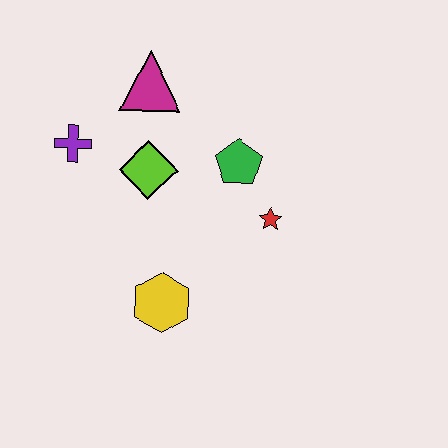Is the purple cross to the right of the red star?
No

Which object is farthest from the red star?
The purple cross is farthest from the red star.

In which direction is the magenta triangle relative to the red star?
The magenta triangle is above the red star.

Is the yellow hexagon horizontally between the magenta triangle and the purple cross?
No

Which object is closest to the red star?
The green pentagon is closest to the red star.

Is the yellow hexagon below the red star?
Yes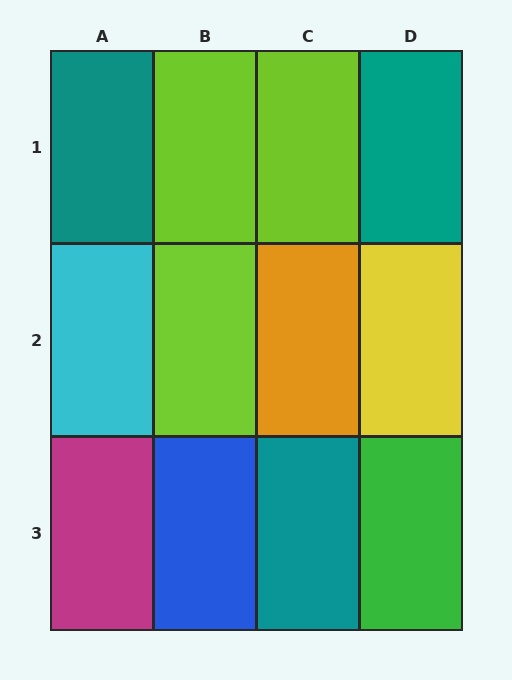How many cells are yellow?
1 cell is yellow.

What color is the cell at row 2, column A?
Cyan.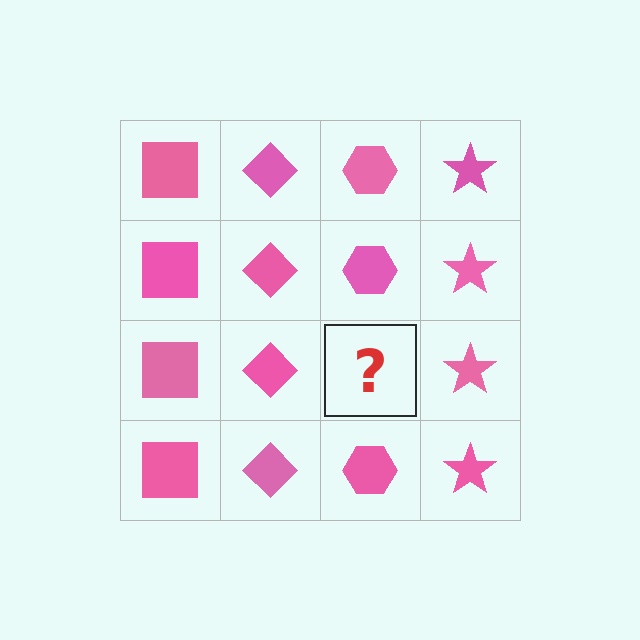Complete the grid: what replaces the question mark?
The question mark should be replaced with a pink hexagon.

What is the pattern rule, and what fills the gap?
The rule is that each column has a consistent shape. The gap should be filled with a pink hexagon.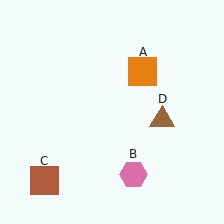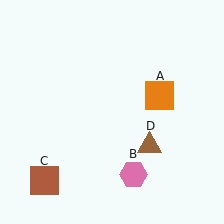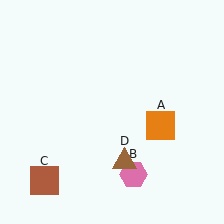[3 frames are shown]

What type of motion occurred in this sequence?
The orange square (object A), brown triangle (object D) rotated clockwise around the center of the scene.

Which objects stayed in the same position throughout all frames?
Pink hexagon (object B) and brown square (object C) remained stationary.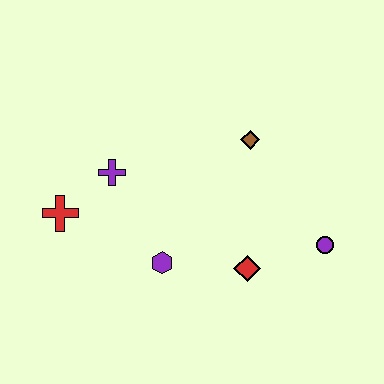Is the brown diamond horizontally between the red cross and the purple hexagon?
No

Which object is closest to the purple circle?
The red diamond is closest to the purple circle.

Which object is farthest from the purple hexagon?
The purple circle is farthest from the purple hexagon.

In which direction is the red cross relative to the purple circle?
The red cross is to the left of the purple circle.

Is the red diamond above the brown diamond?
No